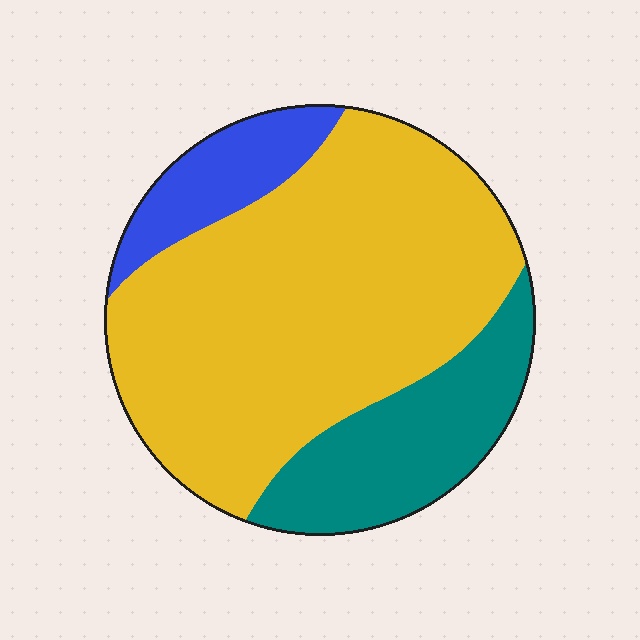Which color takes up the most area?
Yellow, at roughly 65%.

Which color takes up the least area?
Blue, at roughly 10%.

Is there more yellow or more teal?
Yellow.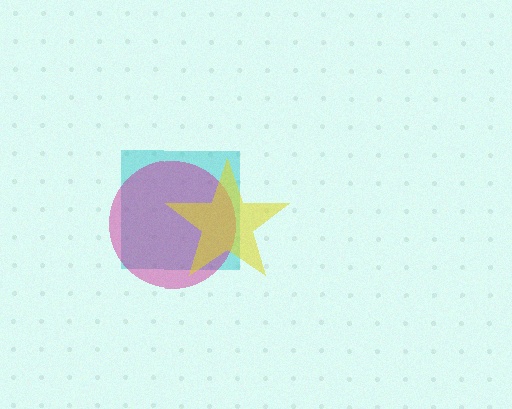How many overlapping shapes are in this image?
There are 3 overlapping shapes in the image.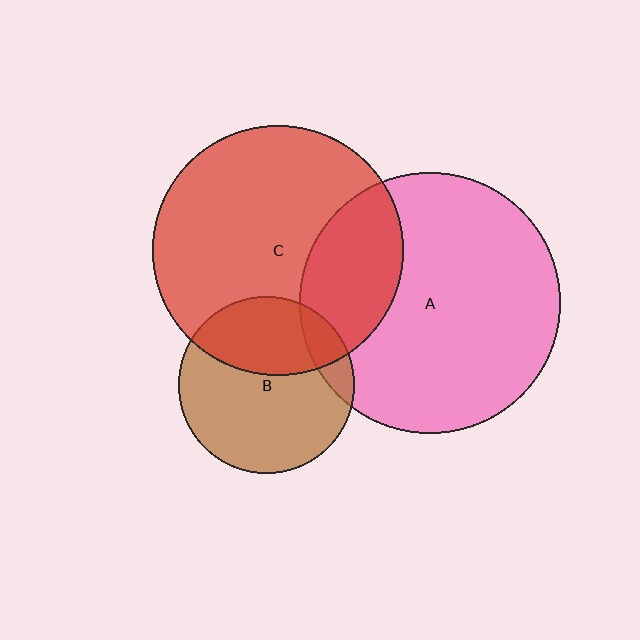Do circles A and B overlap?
Yes.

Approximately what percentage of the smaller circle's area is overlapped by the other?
Approximately 10%.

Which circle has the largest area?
Circle A (pink).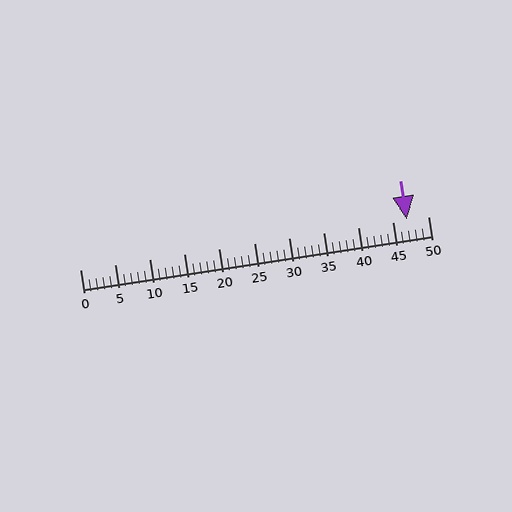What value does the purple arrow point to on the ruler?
The purple arrow points to approximately 47.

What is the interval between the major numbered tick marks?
The major tick marks are spaced 5 units apart.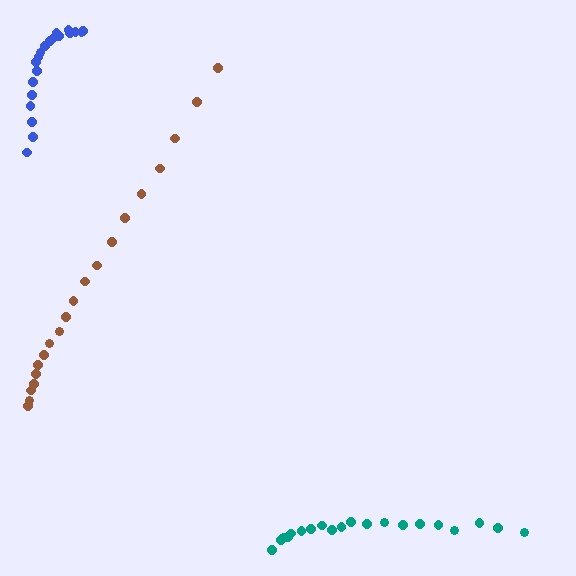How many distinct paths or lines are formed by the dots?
There are 3 distinct paths.